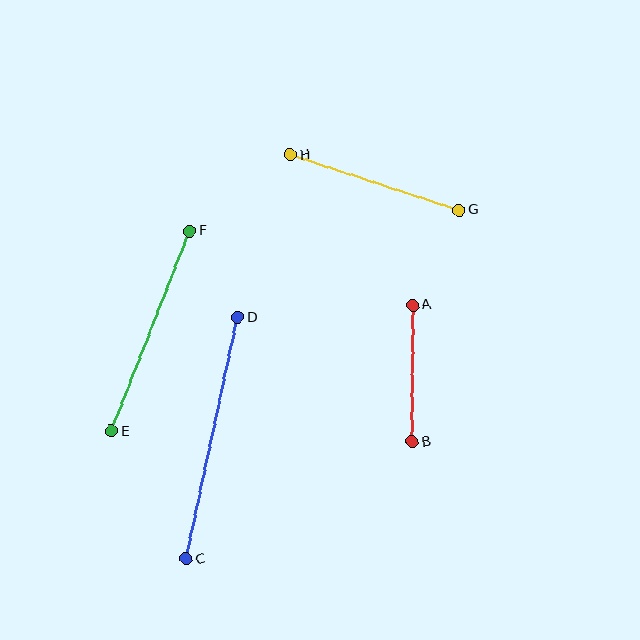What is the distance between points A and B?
The distance is approximately 137 pixels.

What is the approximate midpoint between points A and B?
The midpoint is at approximately (413, 373) pixels.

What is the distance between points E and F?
The distance is approximately 215 pixels.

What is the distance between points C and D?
The distance is approximately 247 pixels.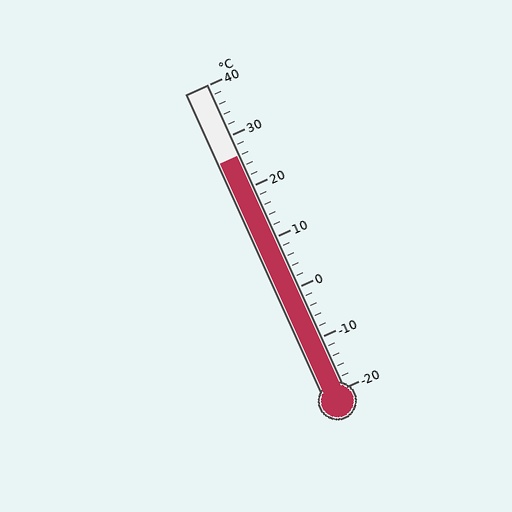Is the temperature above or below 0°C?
The temperature is above 0°C.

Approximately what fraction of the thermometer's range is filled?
The thermometer is filled to approximately 75% of its range.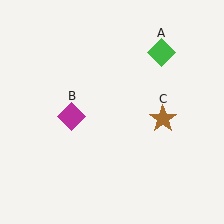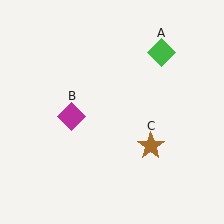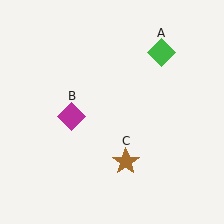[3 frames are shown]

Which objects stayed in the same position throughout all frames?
Green diamond (object A) and magenta diamond (object B) remained stationary.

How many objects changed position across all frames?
1 object changed position: brown star (object C).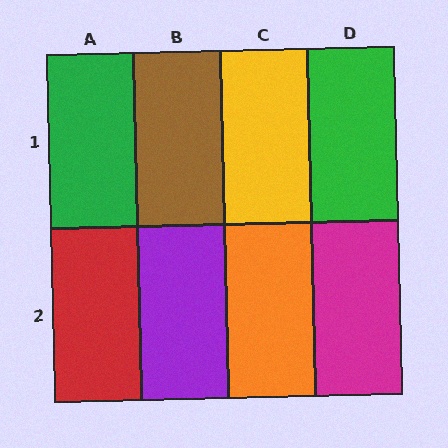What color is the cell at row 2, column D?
Magenta.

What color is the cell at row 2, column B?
Purple.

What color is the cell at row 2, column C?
Orange.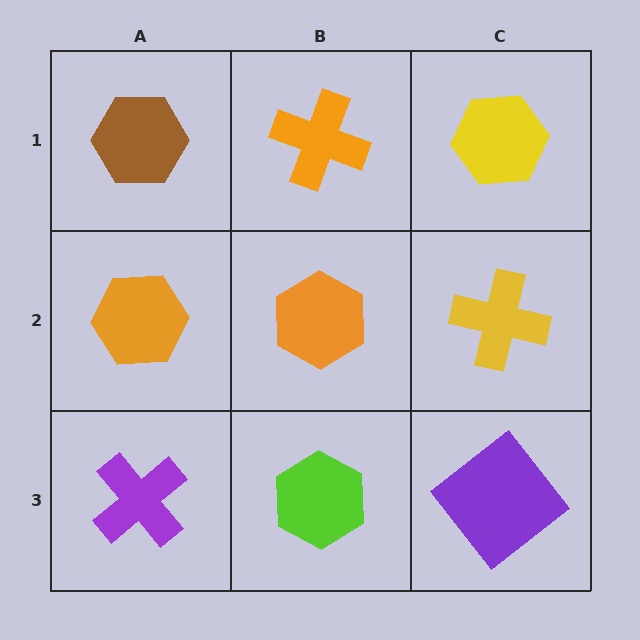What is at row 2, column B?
An orange hexagon.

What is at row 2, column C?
A yellow cross.